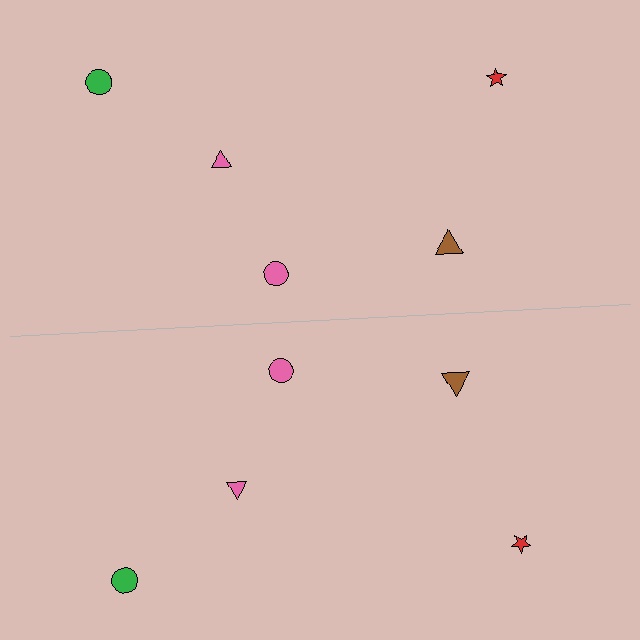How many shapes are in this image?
There are 10 shapes in this image.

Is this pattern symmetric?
Yes, this pattern has bilateral (reflection) symmetry.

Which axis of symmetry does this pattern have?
The pattern has a horizontal axis of symmetry running through the center of the image.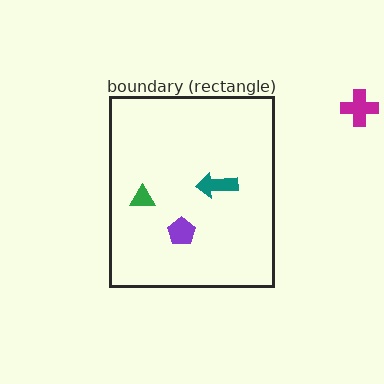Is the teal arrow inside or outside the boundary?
Inside.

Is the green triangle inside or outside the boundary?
Inside.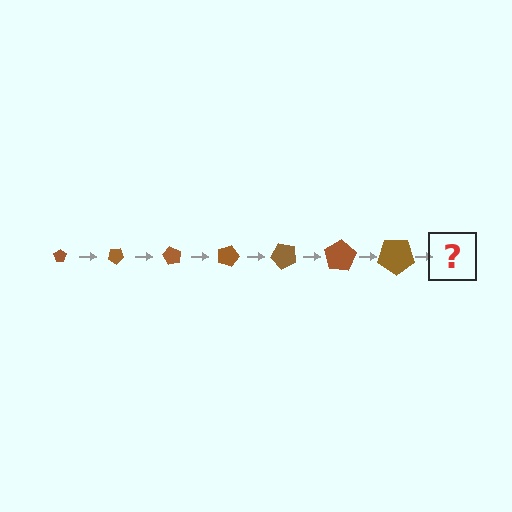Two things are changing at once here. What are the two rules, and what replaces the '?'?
The two rules are that the pentagon grows larger each step and it rotates 30 degrees each step. The '?' should be a pentagon, larger than the previous one and rotated 210 degrees from the start.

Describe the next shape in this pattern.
It should be a pentagon, larger than the previous one and rotated 210 degrees from the start.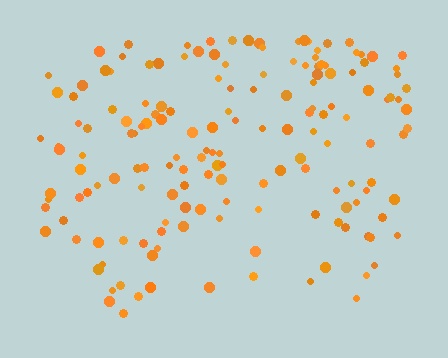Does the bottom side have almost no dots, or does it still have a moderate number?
Still a moderate number, just noticeably fewer than the top.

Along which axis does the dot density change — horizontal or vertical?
Vertical.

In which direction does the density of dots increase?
From bottom to top, with the top side densest.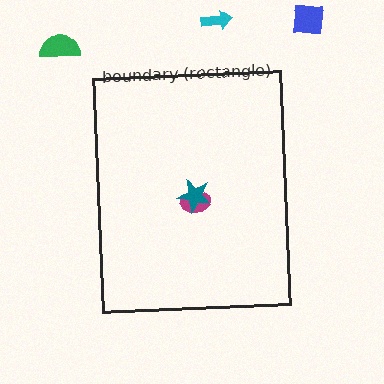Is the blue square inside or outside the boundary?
Outside.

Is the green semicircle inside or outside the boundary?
Outside.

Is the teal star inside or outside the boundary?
Inside.